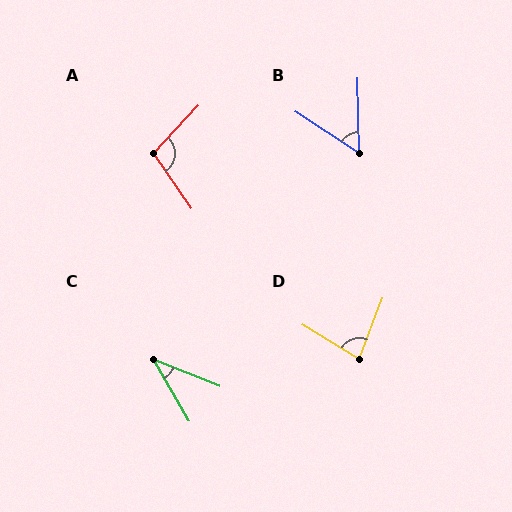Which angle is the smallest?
C, at approximately 38 degrees.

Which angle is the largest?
A, at approximately 102 degrees.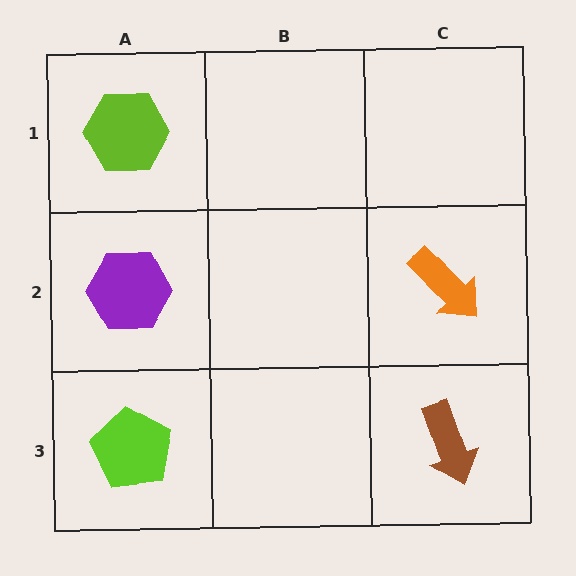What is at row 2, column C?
An orange arrow.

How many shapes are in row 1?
1 shape.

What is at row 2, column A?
A purple hexagon.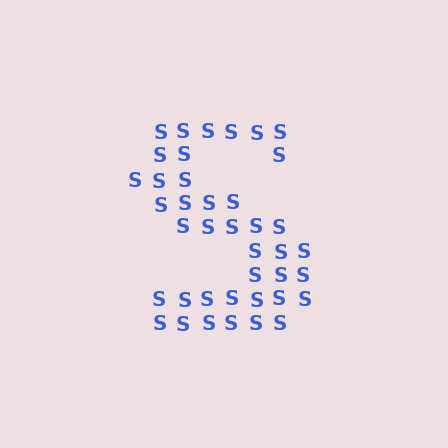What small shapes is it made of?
It is made of small letter S's.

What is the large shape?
The large shape is the letter S.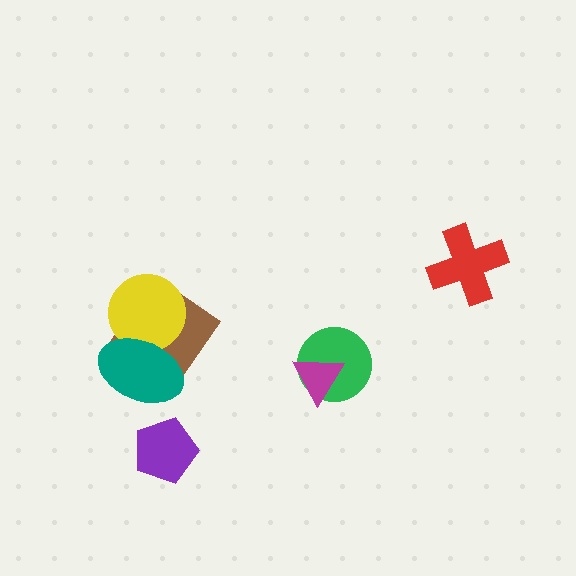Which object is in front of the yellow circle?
The teal ellipse is in front of the yellow circle.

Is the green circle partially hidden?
Yes, it is partially covered by another shape.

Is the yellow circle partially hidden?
Yes, it is partially covered by another shape.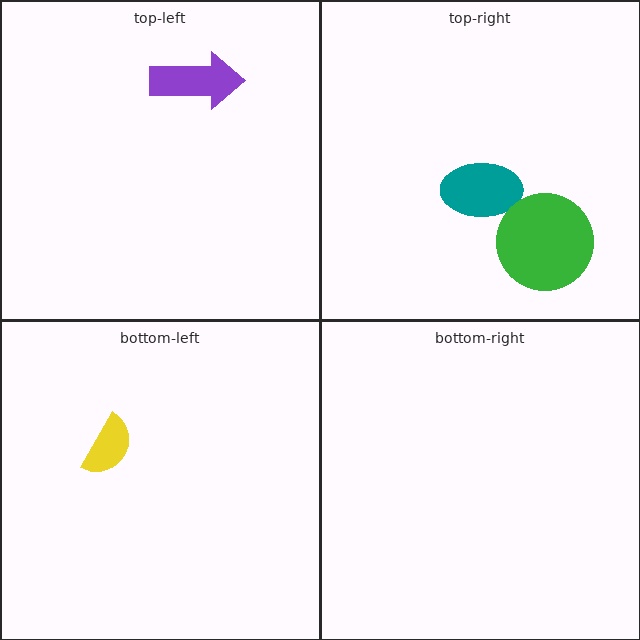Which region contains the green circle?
The top-right region.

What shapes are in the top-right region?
The blue hexagon, the teal ellipse, the green circle.